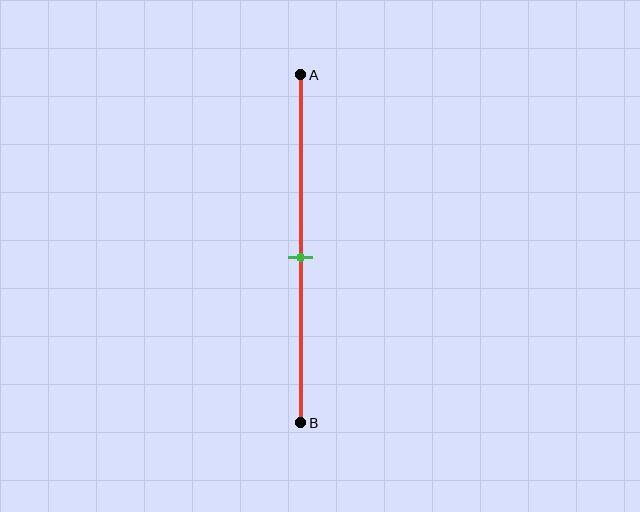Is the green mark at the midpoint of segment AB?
Yes, the mark is approximately at the midpoint.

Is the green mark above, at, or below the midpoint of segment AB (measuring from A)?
The green mark is approximately at the midpoint of segment AB.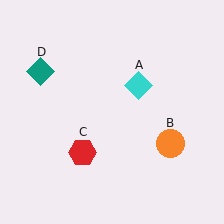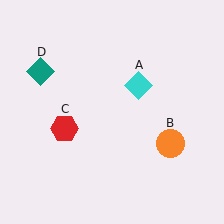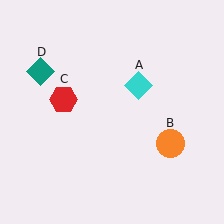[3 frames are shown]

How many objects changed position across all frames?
1 object changed position: red hexagon (object C).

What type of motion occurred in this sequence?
The red hexagon (object C) rotated clockwise around the center of the scene.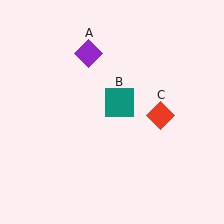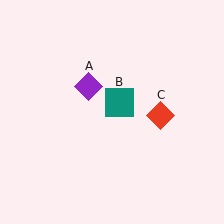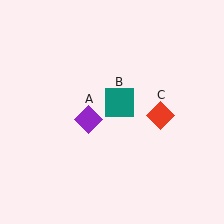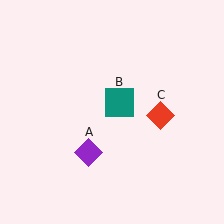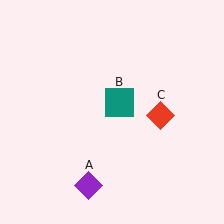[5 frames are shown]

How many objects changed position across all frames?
1 object changed position: purple diamond (object A).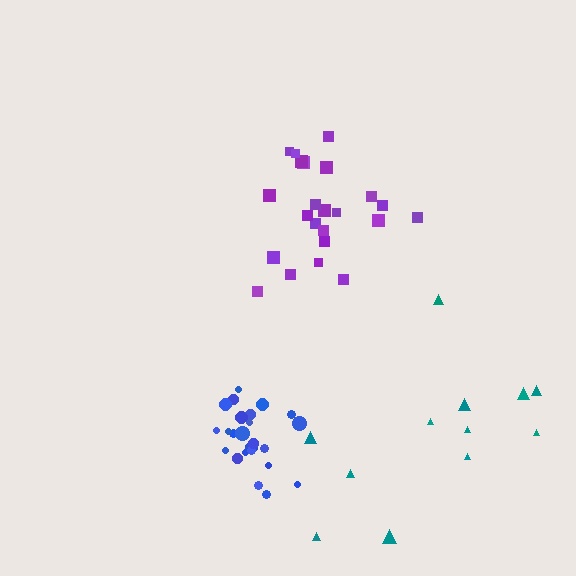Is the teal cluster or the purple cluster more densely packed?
Purple.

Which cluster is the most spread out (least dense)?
Teal.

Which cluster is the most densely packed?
Blue.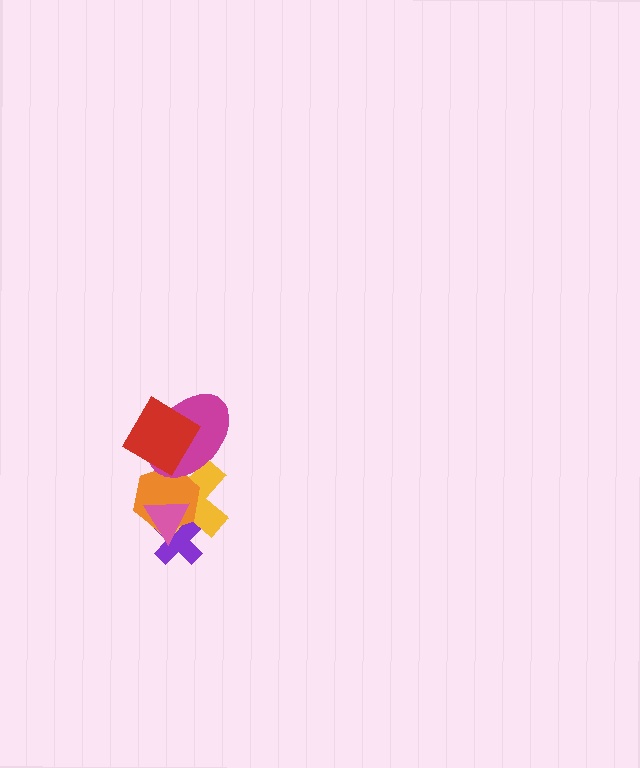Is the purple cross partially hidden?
Yes, it is partially covered by another shape.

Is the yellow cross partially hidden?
Yes, it is partially covered by another shape.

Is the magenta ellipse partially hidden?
Yes, it is partially covered by another shape.